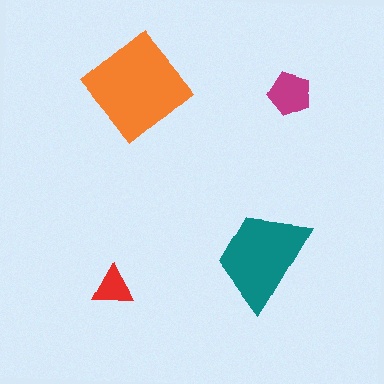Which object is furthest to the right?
The magenta pentagon is rightmost.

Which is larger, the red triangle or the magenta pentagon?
The magenta pentagon.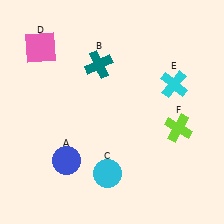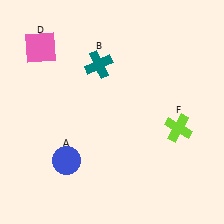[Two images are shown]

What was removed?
The cyan circle (C), the cyan cross (E) were removed in Image 2.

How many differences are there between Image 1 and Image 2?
There are 2 differences between the two images.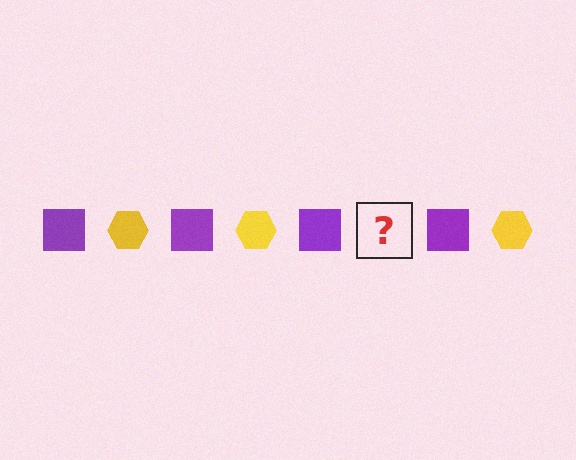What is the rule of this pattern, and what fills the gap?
The rule is that the pattern alternates between purple square and yellow hexagon. The gap should be filled with a yellow hexagon.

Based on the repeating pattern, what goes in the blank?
The blank should be a yellow hexagon.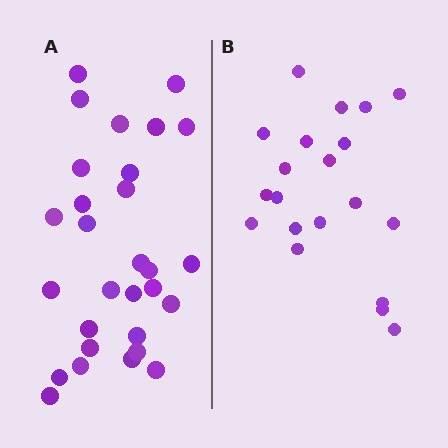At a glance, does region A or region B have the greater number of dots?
Region A (the left region) has more dots.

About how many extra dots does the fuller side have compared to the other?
Region A has roughly 8 or so more dots than region B.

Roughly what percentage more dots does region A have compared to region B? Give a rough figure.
About 45% more.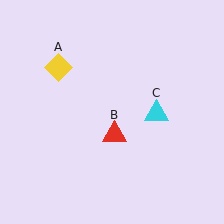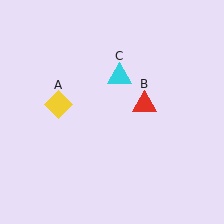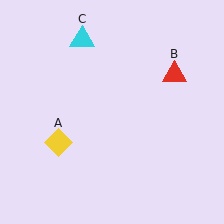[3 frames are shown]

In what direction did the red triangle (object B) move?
The red triangle (object B) moved up and to the right.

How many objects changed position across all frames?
3 objects changed position: yellow diamond (object A), red triangle (object B), cyan triangle (object C).